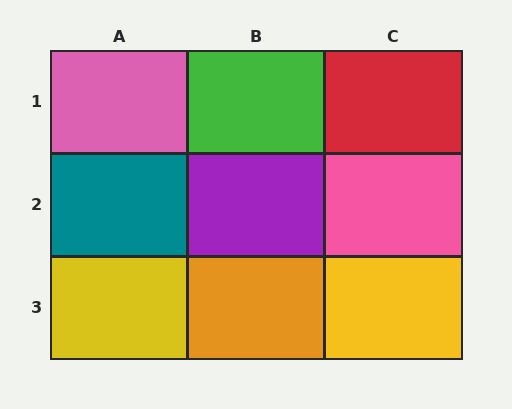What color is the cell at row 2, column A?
Teal.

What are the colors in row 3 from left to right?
Yellow, orange, yellow.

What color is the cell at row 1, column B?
Green.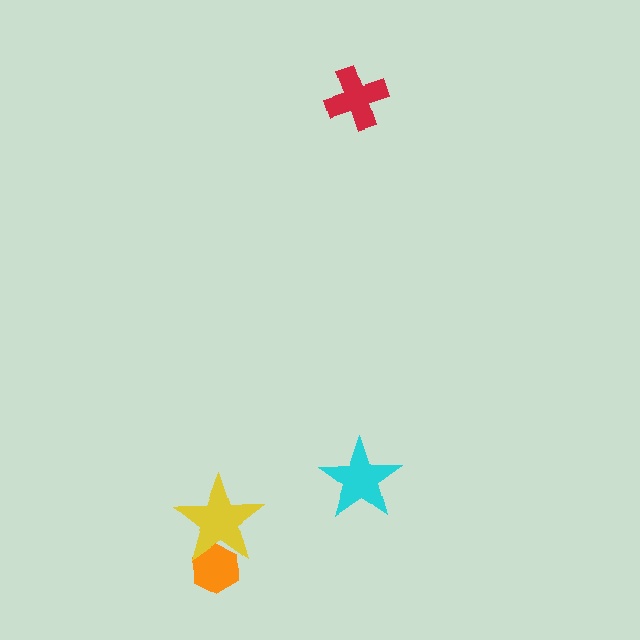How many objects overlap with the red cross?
0 objects overlap with the red cross.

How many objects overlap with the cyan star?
0 objects overlap with the cyan star.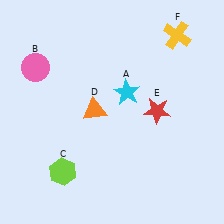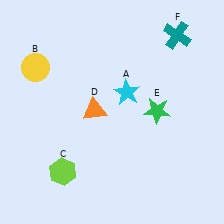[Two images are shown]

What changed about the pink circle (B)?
In Image 1, B is pink. In Image 2, it changed to yellow.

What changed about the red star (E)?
In Image 1, E is red. In Image 2, it changed to green.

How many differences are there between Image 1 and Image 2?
There are 3 differences between the two images.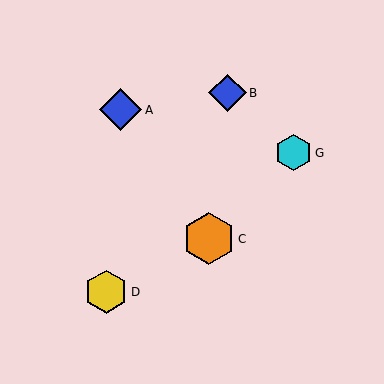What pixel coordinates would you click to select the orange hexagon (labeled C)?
Click at (209, 239) to select the orange hexagon C.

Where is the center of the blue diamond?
The center of the blue diamond is at (227, 93).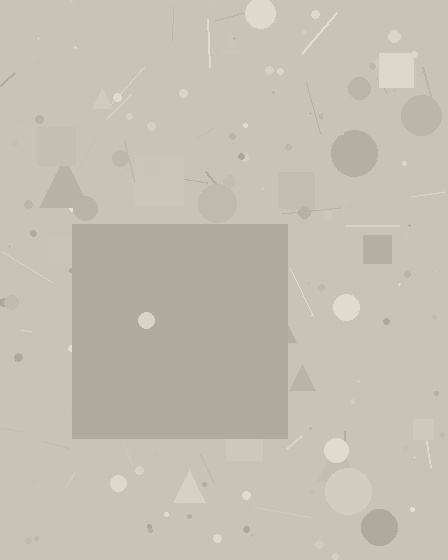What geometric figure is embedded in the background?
A square is embedded in the background.